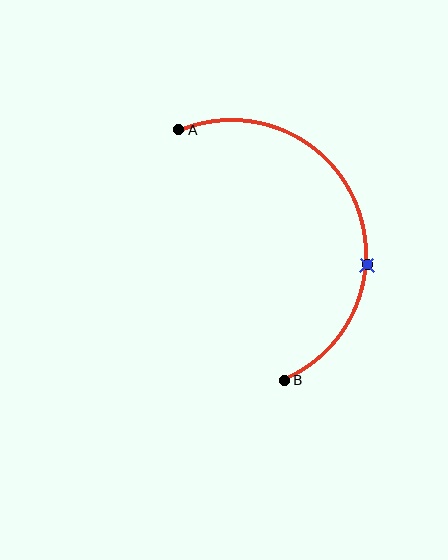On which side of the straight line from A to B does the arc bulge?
The arc bulges to the right of the straight line connecting A and B.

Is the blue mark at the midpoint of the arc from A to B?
No. The blue mark lies on the arc but is closer to endpoint B. The arc midpoint would be at the point on the curve equidistant along the arc from both A and B.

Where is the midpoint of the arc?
The arc midpoint is the point on the curve farthest from the straight line joining A and B. It sits to the right of that line.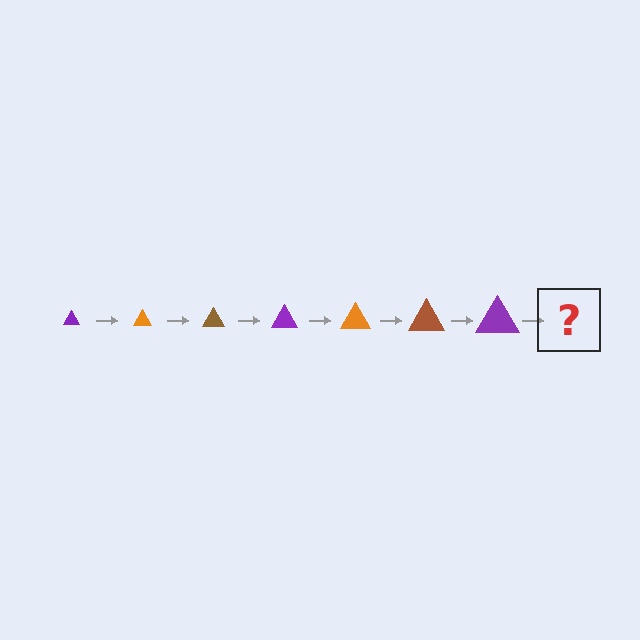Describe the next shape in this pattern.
It should be an orange triangle, larger than the previous one.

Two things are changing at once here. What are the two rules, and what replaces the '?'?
The two rules are that the triangle grows larger each step and the color cycles through purple, orange, and brown. The '?' should be an orange triangle, larger than the previous one.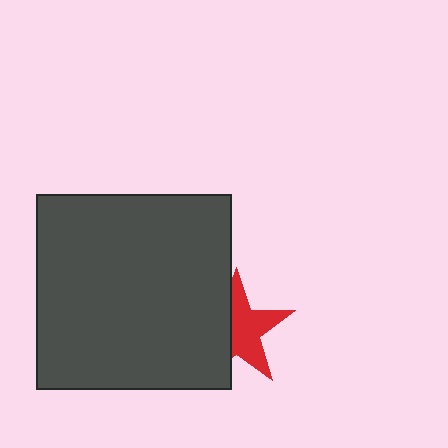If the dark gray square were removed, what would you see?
You would see the complete red star.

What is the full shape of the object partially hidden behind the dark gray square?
The partially hidden object is a red star.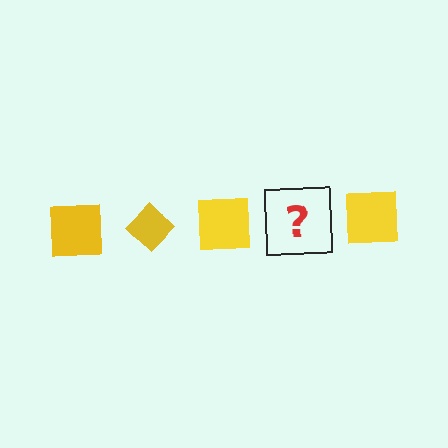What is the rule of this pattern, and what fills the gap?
The rule is that the pattern cycles through square, diamond shapes in yellow. The gap should be filled with a yellow diamond.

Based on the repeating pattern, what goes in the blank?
The blank should be a yellow diamond.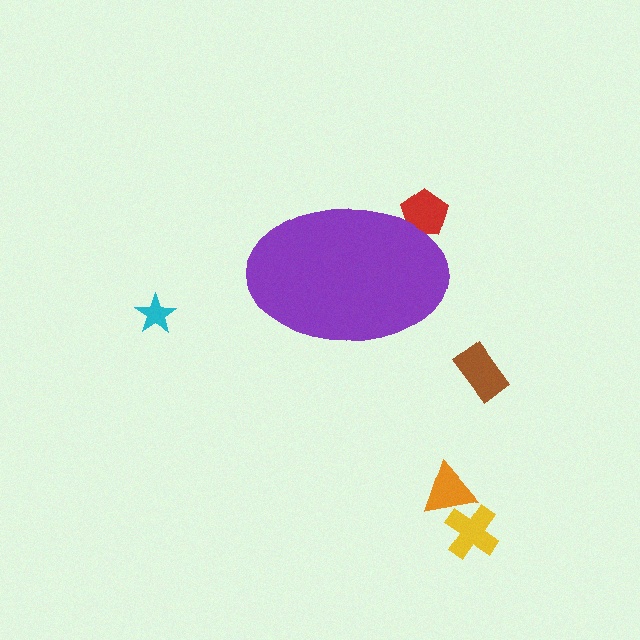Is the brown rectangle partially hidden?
No, the brown rectangle is fully visible.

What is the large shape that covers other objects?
A purple ellipse.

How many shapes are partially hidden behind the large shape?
1 shape is partially hidden.